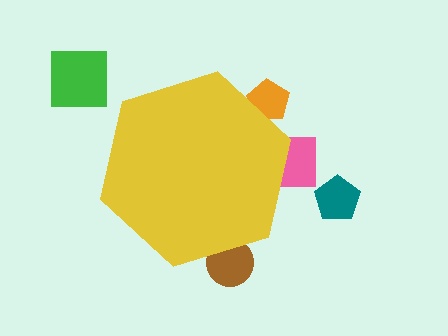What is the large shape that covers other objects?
A yellow hexagon.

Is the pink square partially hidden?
Yes, the pink square is partially hidden behind the yellow hexagon.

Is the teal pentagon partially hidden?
No, the teal pentagon is fully visible.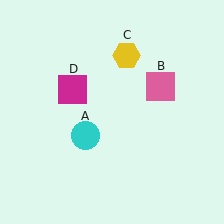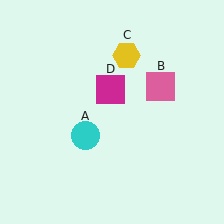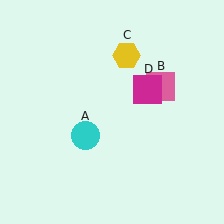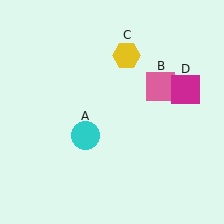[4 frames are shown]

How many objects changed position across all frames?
1 object changed position: magenta square (object D).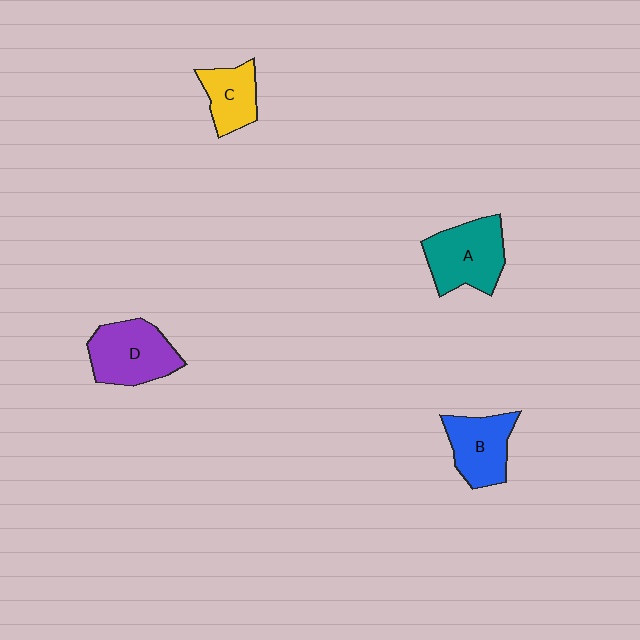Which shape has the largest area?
Shape A (teal).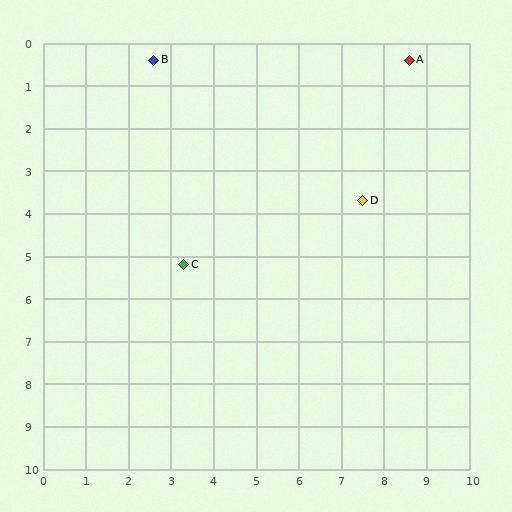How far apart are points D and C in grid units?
Points D and C are about 4.5 grid units apart.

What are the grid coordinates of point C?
Point C is at approximately (3.3, 5.2).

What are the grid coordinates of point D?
Point D is at approximately (7.5, 3.7).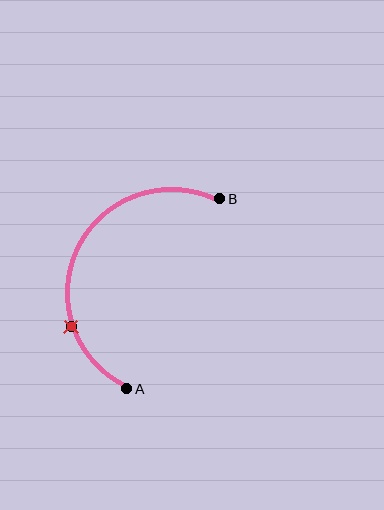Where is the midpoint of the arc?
The arc midpoint is the point on the curve farthest from the straight line joining A and B. It sits to the left of that line.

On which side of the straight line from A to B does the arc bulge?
The arc bulges to the left of the straight line connecting A and B.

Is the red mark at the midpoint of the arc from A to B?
No. The red mark lies on the arc but is closer to endpoint A. The arc midpoint would be at the point on the curve equidistant along the arc from both A and B.